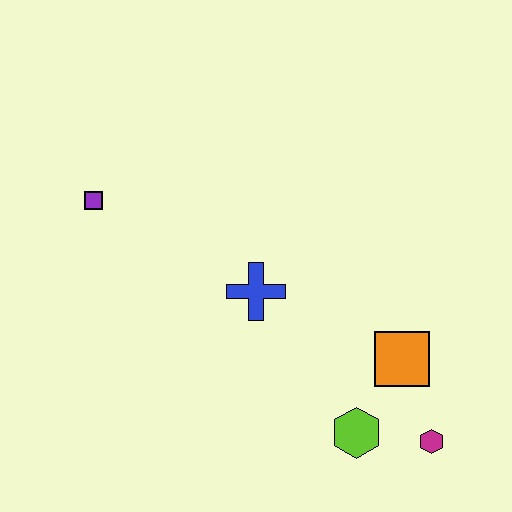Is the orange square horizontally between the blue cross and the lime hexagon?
No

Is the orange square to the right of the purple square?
Yes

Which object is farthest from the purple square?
The magenta hexagon is farthest from the purple square.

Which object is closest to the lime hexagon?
The magenta hexagon is closest to the lime hexagon.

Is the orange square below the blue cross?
Yes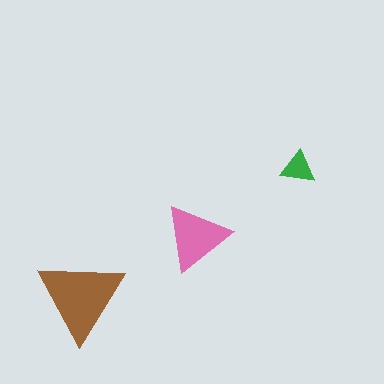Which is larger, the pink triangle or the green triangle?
The pink one.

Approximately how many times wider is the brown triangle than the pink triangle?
About 1.5 times wider.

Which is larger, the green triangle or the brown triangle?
The brown one.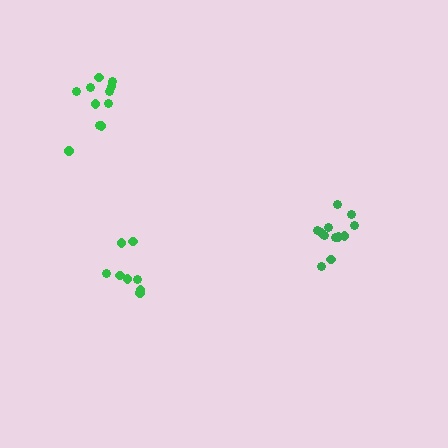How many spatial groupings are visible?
There are 3 spatial groupings.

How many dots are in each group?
Group 1: 8 dots, Group 2: 12 dots, Group 3: 11 dots (31 total).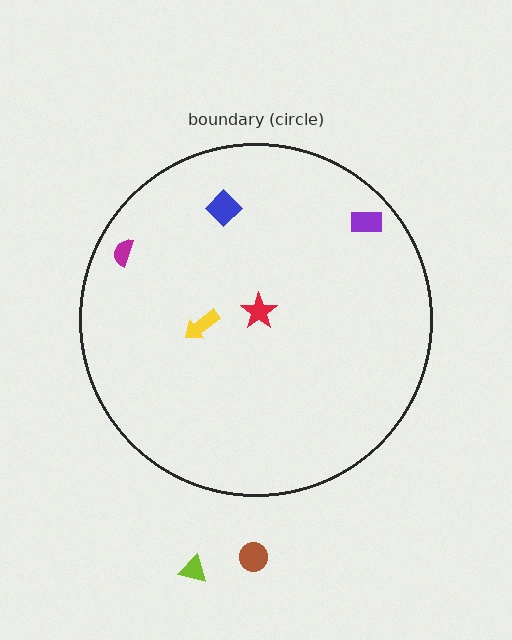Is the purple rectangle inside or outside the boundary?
Inside.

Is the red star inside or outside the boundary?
Inside.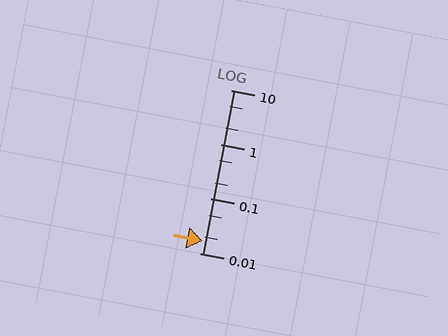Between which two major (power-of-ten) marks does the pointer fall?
The pointer is between 0.01 and 0.1.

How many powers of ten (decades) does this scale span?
The scale spans 3 decades, from 0.01 to 10.